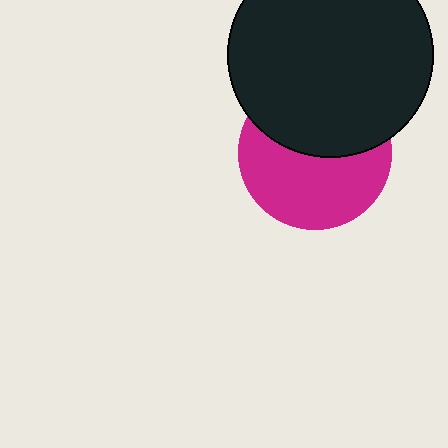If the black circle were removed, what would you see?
You would see the complete magenta circle.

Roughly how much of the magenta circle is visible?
About half of it is visible (roughly 55%).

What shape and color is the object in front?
The object in front is a black circle.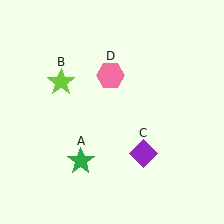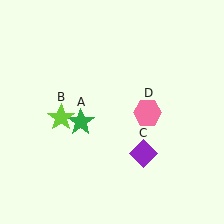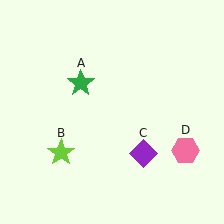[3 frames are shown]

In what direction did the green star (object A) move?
The green star (object A) moved up.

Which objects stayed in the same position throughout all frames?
Purple diamond (object C) remained stationary.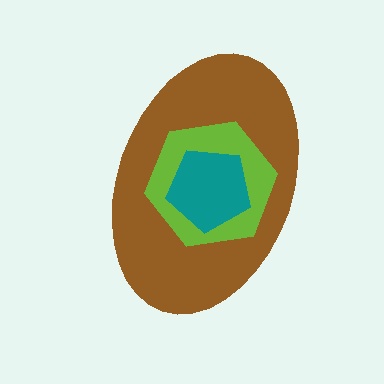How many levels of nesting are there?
3.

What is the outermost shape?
The brown ellipse.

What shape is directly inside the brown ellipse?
The lime hexagon.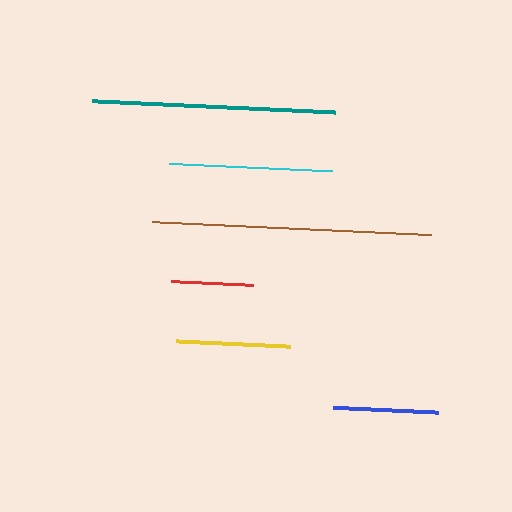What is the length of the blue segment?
The blue segment is approximately 105 pixels long.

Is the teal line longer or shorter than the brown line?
The brown line is longer than the teal line.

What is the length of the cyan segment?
The cyan segment is approximately 163 pixels long.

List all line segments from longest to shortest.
From longest to shortest: brown, teal, cyan, yellow, blue, red.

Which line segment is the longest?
The brown line is the longest at approximately 279 pixels.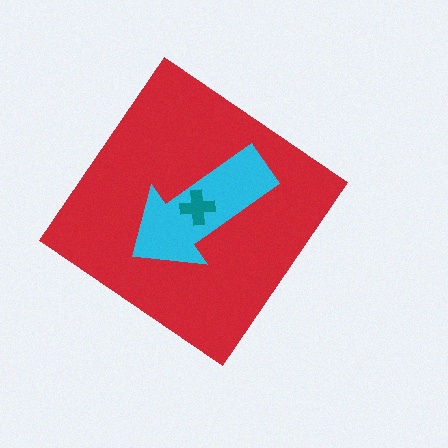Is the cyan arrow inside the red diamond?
Yes.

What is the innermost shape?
The teal cross.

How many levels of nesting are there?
3.